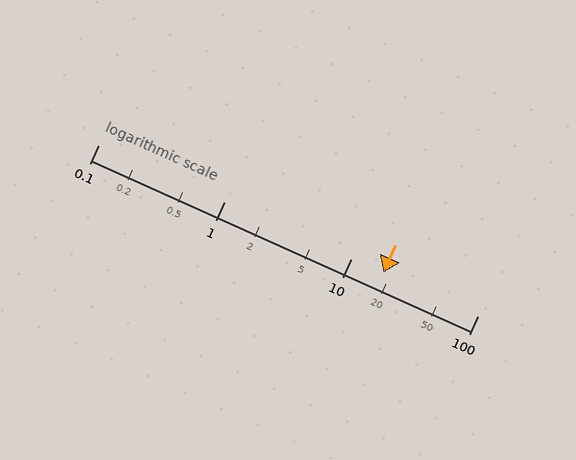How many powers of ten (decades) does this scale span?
The scale spans 3 decades, from 0.1 to 100.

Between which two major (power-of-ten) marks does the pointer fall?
The pointer is between 10 and 100.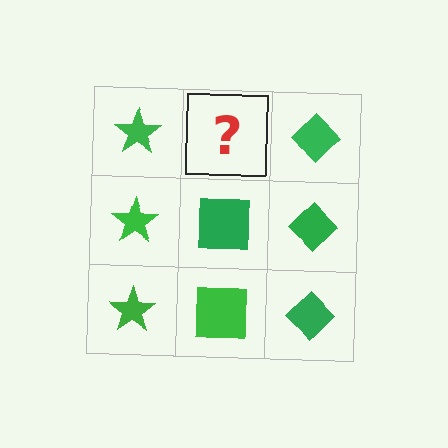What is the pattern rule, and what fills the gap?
The rule is that each column has a consistent shape. The gap should be filled with a green square.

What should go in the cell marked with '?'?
The missing cell should contain a green square.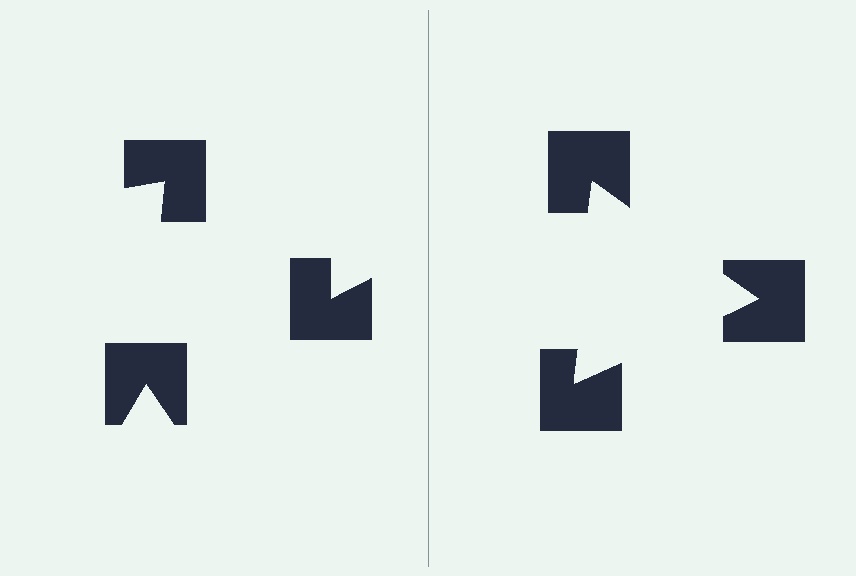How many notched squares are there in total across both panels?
6 — 3 on each side.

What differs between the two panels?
The notched squares are positioned identically on both sides; only the wedge orientations differ. On the right they align to a triangle; on the left they are misaligned.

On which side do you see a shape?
An illusory triangle appears on the right side. On the left side the wedge cuts are rotated, so no coherent shape forms.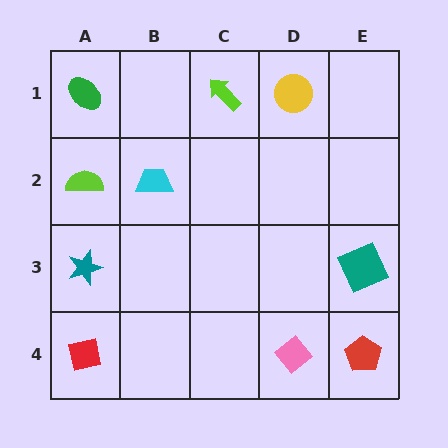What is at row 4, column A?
A red square.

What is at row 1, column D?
A yellow circle.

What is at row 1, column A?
A green ellipse.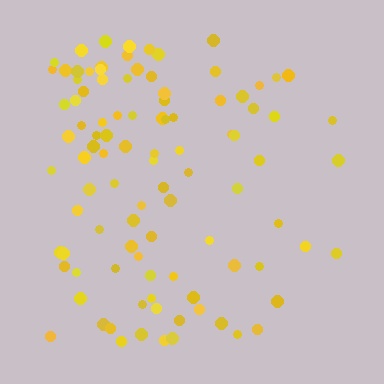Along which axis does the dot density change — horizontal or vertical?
Horizontal.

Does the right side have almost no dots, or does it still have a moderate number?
Still a moderate number, just noticeably fewer than the left.